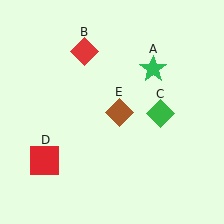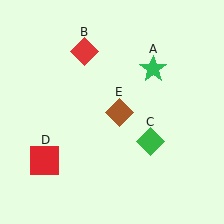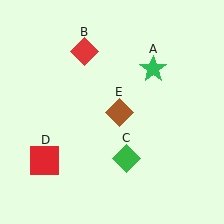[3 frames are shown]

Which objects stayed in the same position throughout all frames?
Green star (object A) and red diamond (object B) and red square (object D) and brown diamond (object E) remained stationary.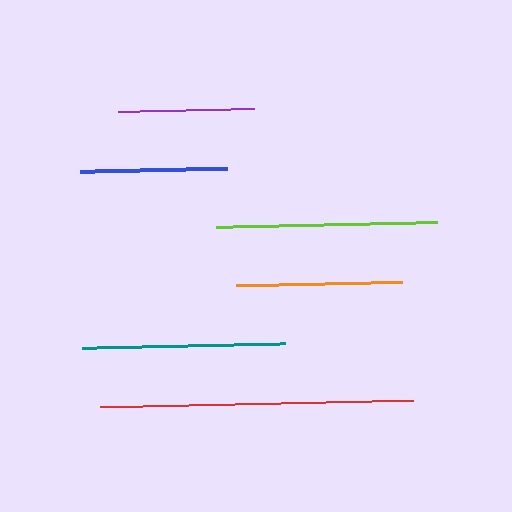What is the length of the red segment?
The red segment is approximately 313 pixels long.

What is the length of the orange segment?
The orange segment is approximately 165 pixels long.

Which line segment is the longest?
The red line is the longest at approximately 313 pixels.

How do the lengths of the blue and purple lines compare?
The blue and purple lines are approximately the same length.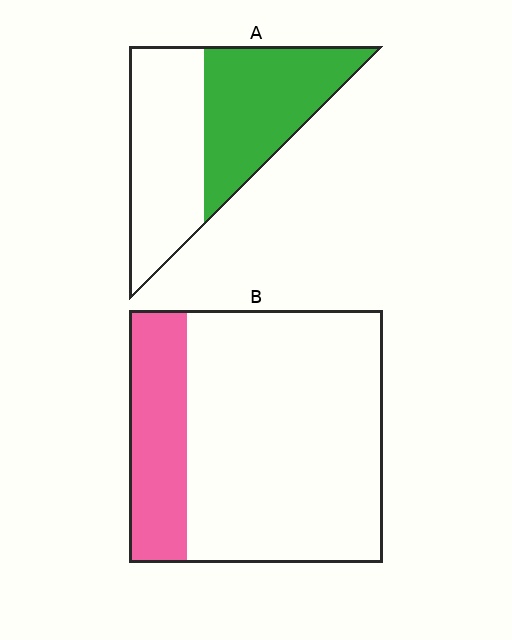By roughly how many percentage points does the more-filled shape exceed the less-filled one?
By roughly 25 percentage points (A over B).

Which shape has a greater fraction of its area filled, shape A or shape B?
Shape A.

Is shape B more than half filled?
No.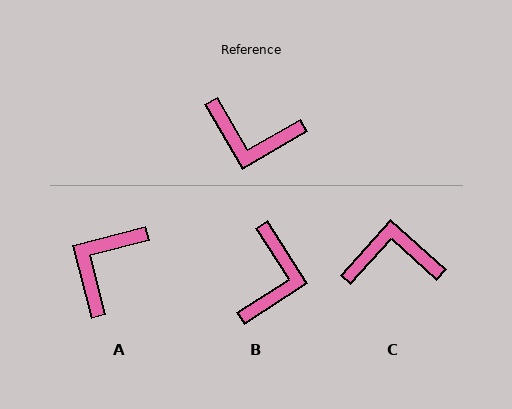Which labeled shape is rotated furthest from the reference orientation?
C, about 162 degrees away.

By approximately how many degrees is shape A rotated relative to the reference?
Approximately 105 degrees clockwise.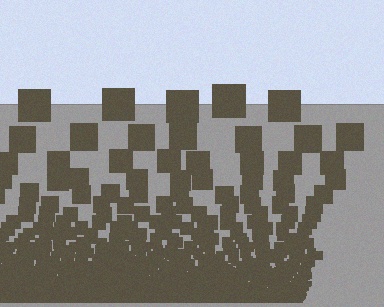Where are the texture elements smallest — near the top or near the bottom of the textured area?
Near the bottom.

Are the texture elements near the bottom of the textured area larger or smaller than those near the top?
Smaller. The gradient is inverted — elements near the bottom are smaller and denser.